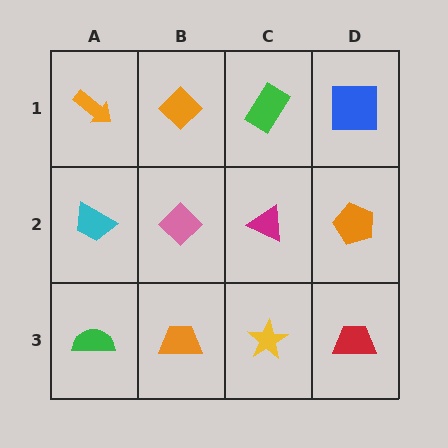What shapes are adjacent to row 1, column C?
A magenta triangle (row 2, column C), an orange diamond (row 1, column B), a blue square (row 1, column D).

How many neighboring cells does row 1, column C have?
3.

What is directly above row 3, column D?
An orange pentagon.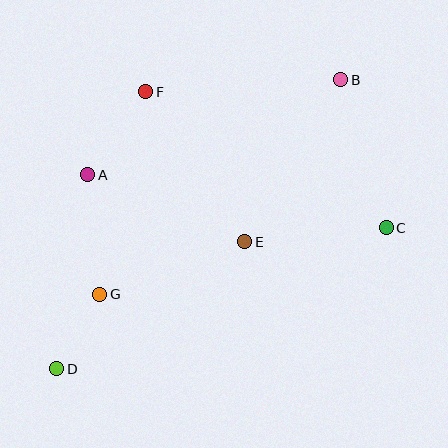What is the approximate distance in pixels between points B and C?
The distance between B and C is approximately 155 pixels.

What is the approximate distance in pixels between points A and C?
The distance between A and C is approximately 303 pixels.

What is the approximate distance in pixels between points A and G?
The distance between A and G is approximately 120 pixels.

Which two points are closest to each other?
Points D and G are closest to each other.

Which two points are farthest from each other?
Points B and D are farthest from each other.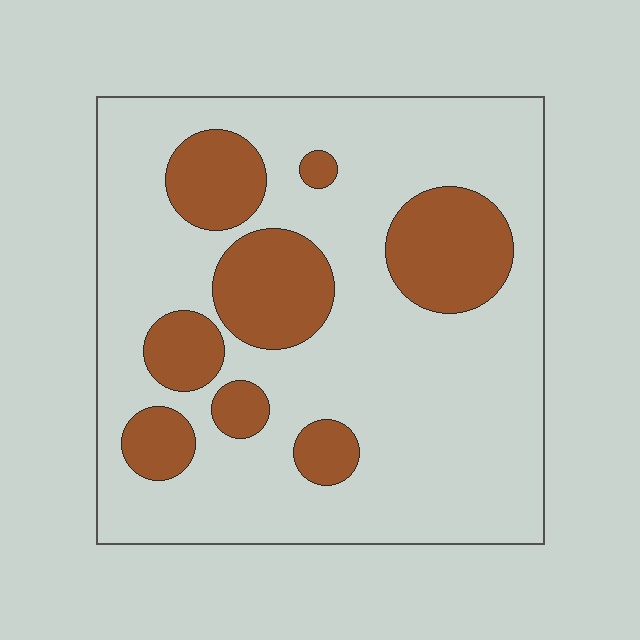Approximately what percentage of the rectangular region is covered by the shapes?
Approximately 25%.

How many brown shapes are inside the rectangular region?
8.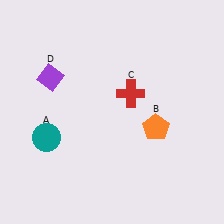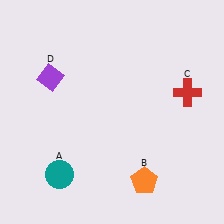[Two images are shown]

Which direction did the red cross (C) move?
The red cross (C) moved right.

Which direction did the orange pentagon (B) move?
The orange pentagon (B) moved down.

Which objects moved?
The objects that moved are: the teal circle (A), the orange pentagon (B), the red cross (C).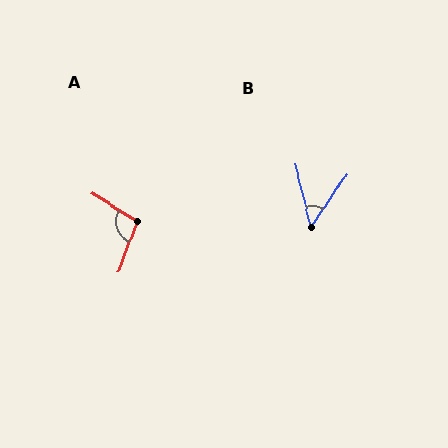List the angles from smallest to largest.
B (48°), A (102°).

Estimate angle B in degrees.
Approximately 48 degrees.